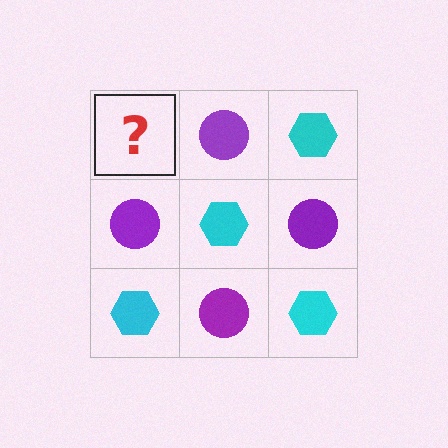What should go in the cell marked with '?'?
The missing cell should contain a cyan hexagon.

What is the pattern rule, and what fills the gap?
The rule is that it alternates cyan hexagon and purple circle in a checkerboard pattern. The gap should be filled with a cyan hexagon.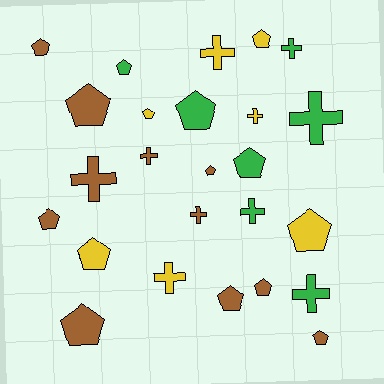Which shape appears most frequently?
Pentagon, with 15 objects.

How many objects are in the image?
There are 25 objects.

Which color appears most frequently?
Brown, with 11 objects.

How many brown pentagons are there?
There are 8 brown pentagons.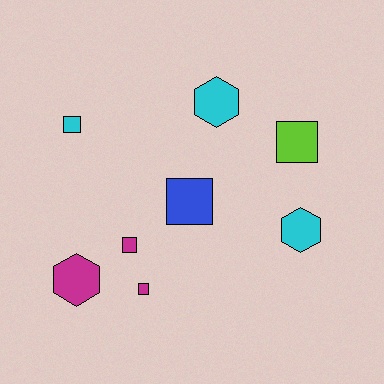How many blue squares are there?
There is 1 blue square.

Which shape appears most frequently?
Square, with 5 objects.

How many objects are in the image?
There are 8 objects.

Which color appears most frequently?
Magenta, with 3 objects.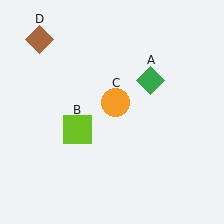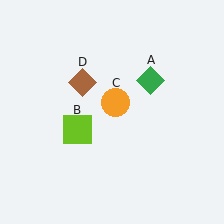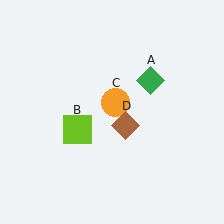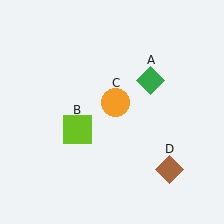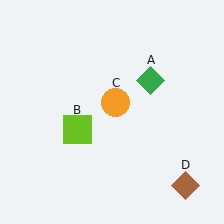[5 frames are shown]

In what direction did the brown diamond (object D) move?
The brown diamond (object D) moved down and to the right.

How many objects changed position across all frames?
1 object changed position: brown diamond (object D).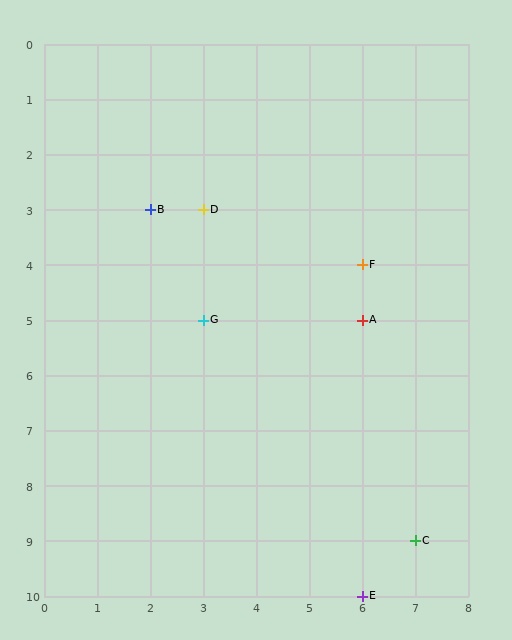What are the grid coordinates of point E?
Point E is at grid coordinates (6, 10).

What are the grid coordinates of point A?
Point A is at grid coordinates (6, 5).